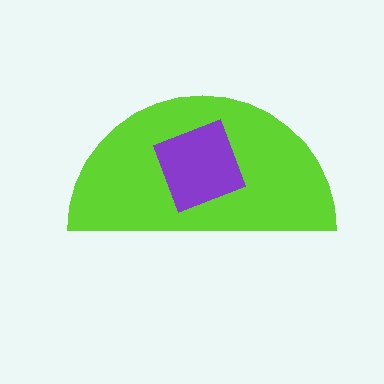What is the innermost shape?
The purple square.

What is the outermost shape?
The lime semicircle.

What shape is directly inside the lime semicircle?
The purple square.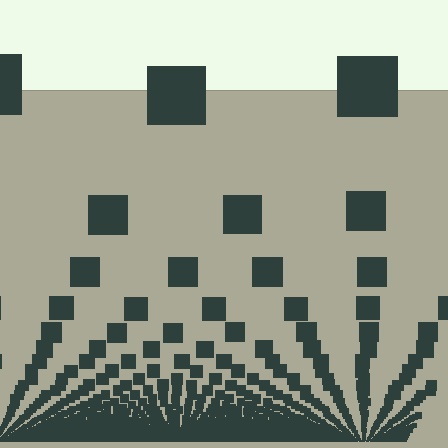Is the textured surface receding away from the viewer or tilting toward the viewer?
The surface appears to tilt toward the viewer. Texture elements get larger and sparser toward the top.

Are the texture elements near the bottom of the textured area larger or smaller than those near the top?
Smaller. The gradient is inverted — elements near the bottom are smaller and denser.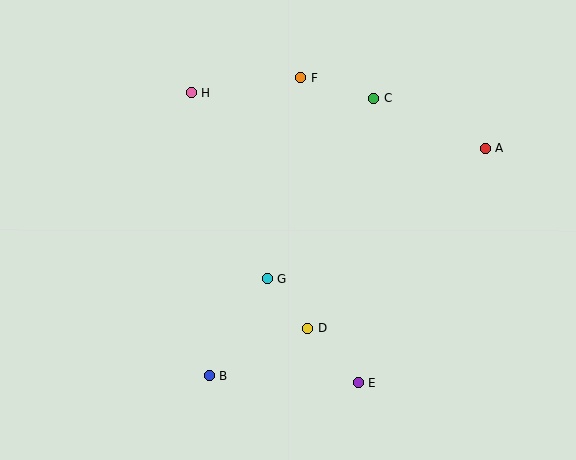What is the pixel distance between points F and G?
The distance between F and G is 204 pixels.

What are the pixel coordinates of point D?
Point D is at (307, 328).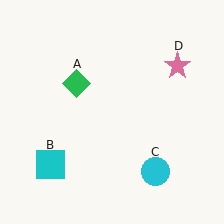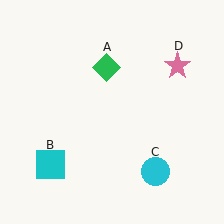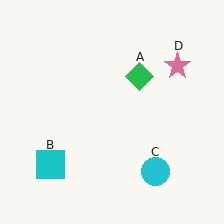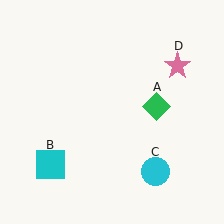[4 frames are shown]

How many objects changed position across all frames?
1 object changed position: green diamond (object A).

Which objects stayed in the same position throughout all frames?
Cyan square (object B) and cyan circle (object C) and pink star (object D) remained stationary.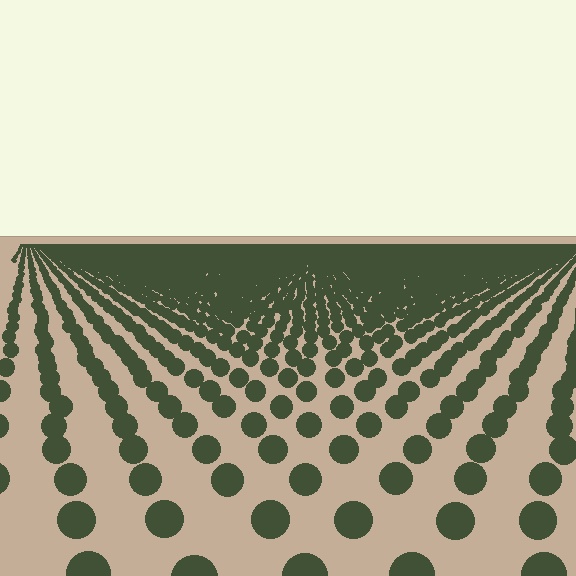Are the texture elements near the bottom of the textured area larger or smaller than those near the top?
Larger. Near the bottom, elements are closer to the viewer and appear at a bigger on-screen size.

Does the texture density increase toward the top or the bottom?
Density increases toward the top.